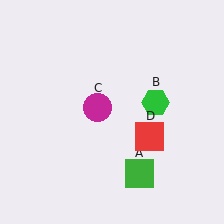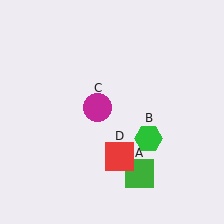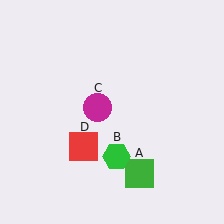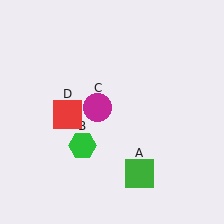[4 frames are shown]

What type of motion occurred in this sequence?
The green hexagon (object B), red square (object D) rotated clockwise around the center of the scene.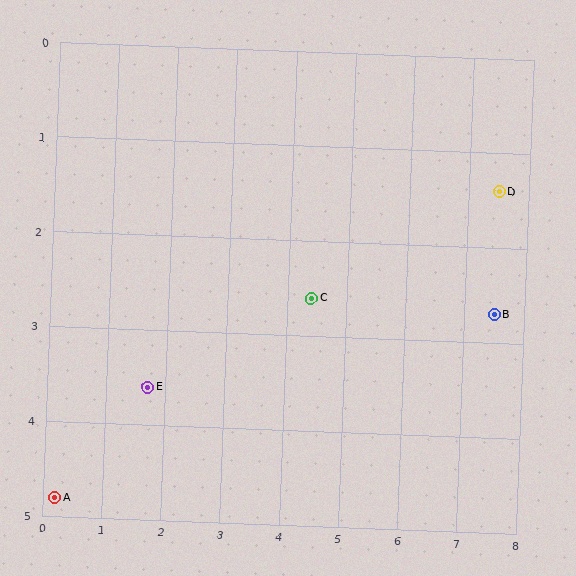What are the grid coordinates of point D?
Point D is at approximately (7.5, 1.4).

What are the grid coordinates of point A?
Point A is at approximately (0.2, 4.8).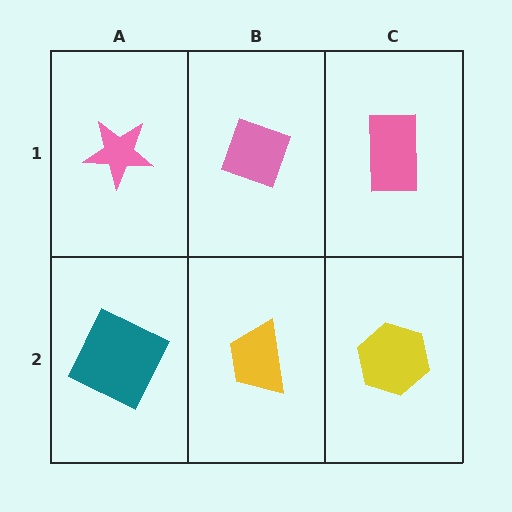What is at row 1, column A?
A pink star.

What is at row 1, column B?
A pink diamond.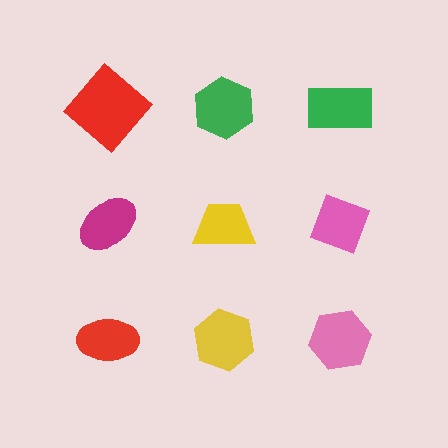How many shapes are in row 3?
3 shapes.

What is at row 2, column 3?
A pink diamond.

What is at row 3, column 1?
A red ellipse.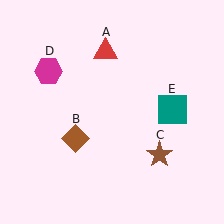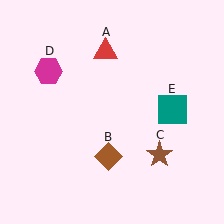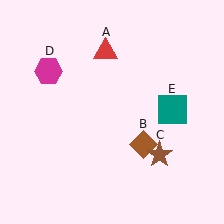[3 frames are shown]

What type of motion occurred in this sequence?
The brown diamond (object B) rotated counterclockwise around the center of the scene.